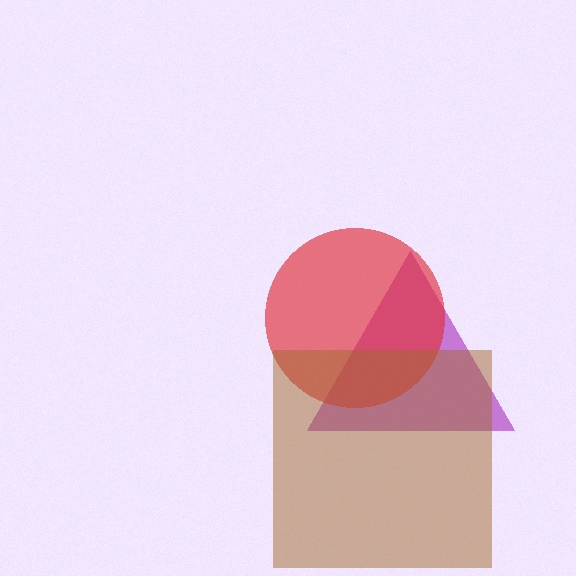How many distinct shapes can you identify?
There are 3 distinct shapes: a purple triangle, a red circle, a brown square.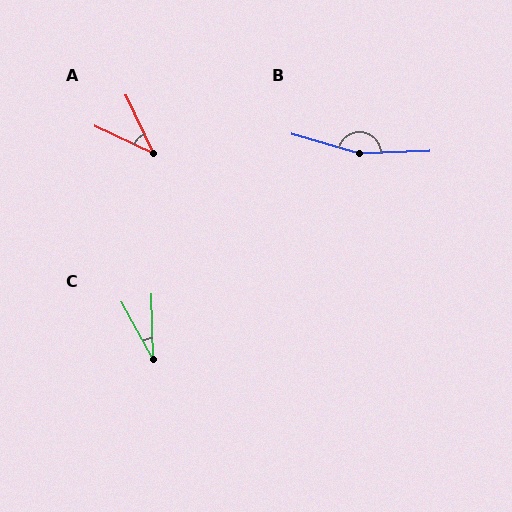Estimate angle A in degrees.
Approximately 40 degrees.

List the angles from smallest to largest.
C (27°), A (40°), B (162°).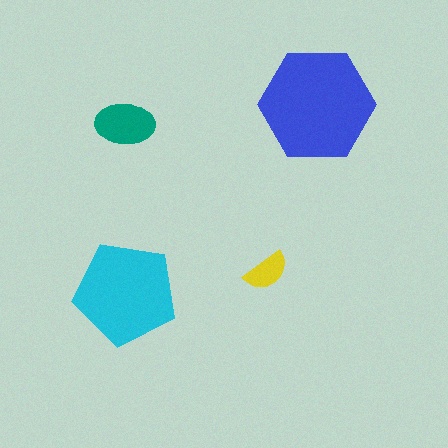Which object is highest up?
The blue hexagon is topmost.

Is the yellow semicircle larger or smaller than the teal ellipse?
Smaller.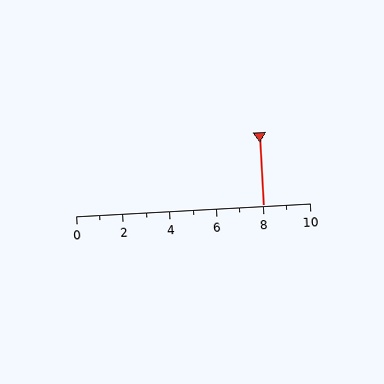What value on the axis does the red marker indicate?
The marker indicates approximately 8.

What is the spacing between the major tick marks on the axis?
The major ticks are spaced 2 apart.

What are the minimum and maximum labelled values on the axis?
The axis runs from 0 to 10.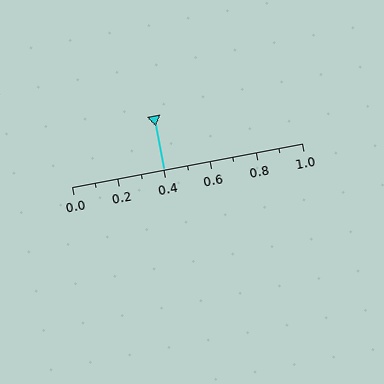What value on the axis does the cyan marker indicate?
The marker indicates approximately 0.4.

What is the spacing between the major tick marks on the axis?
The major ticks are spaced 0.2 apart.